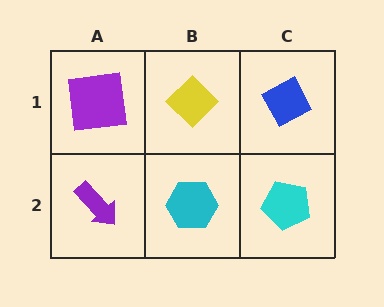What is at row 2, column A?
A purple arrow.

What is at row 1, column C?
A blue diamond.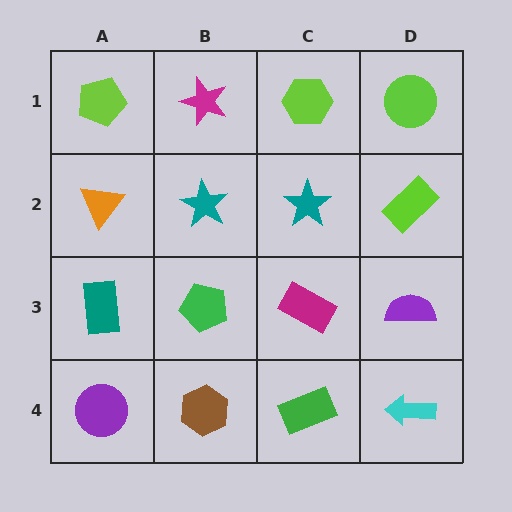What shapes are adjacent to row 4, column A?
A teal rectangle (row 3, column A), a brown hexagon (row 4, column B).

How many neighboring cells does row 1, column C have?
3.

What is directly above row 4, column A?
A teal rectangle.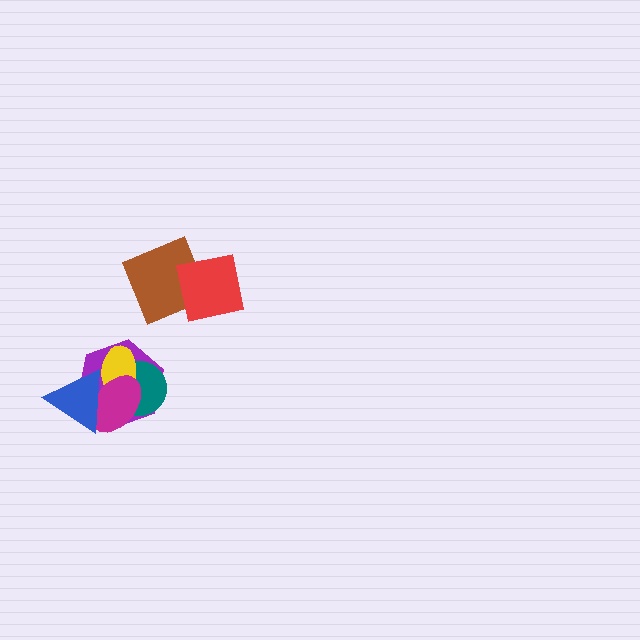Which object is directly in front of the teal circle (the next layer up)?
The yellow ellipse is directly in front of the teal circle.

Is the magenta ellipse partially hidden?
Yes, it is partially covered by another shape.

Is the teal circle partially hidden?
Yes, it is partially covered by another shape.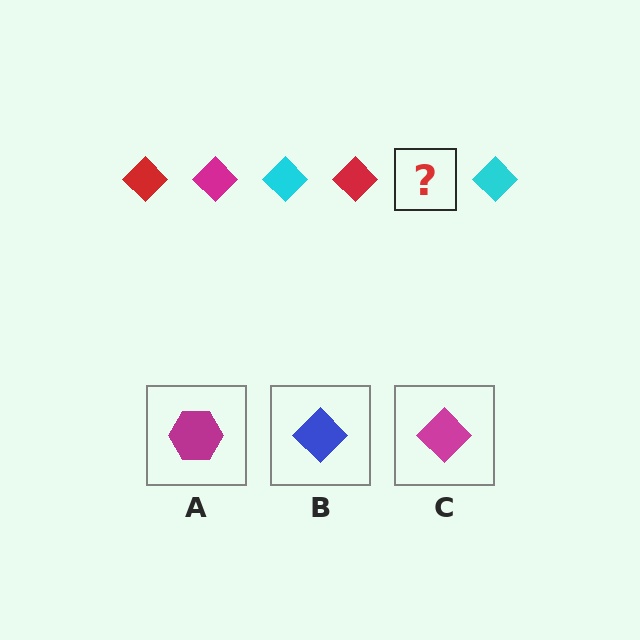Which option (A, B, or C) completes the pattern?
C.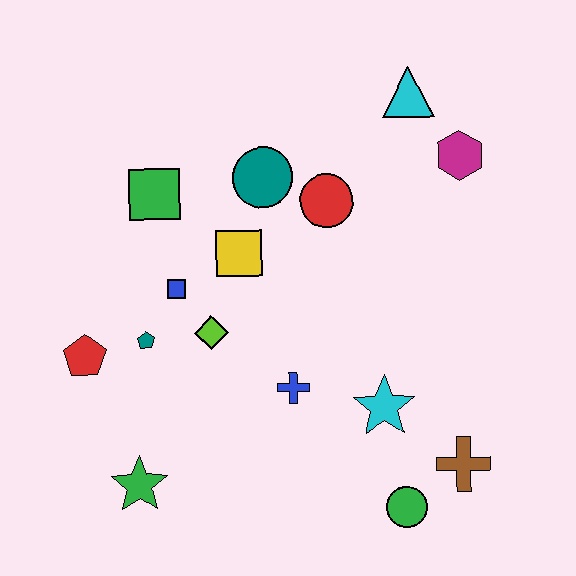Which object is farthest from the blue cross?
The cyan triangle is farthest from the blue cross.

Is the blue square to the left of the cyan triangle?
Yes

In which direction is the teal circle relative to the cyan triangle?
The teal circle is to the left of the cyan triangle.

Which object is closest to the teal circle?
The red circle is closest to the teal circle.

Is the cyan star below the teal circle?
Yes